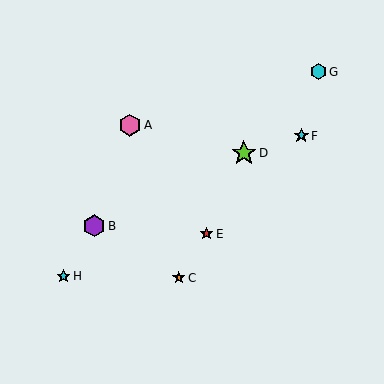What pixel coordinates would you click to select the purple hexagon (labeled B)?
Click at (94, 226) to select the purple hexagon B.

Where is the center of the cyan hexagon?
The center of the cyan hexagon is at (318, 72).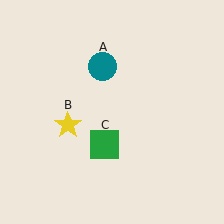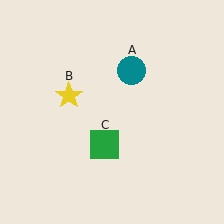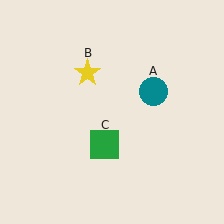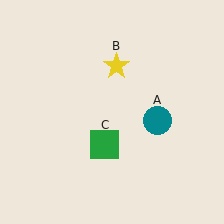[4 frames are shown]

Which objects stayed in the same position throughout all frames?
Green square (object C) remained stationary.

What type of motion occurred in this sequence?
The teal circle (object A), yellow star (object B) rotated clockwise around the center of the scene.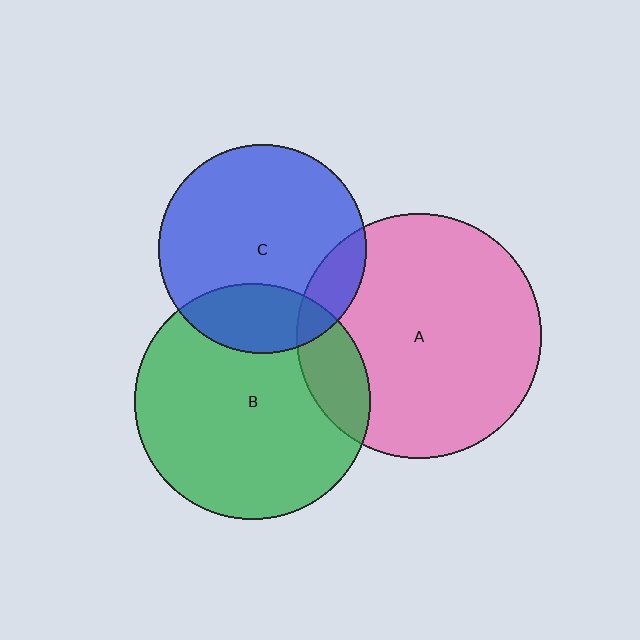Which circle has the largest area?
Circle A (pink).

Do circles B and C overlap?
Yes.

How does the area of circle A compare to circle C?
Approximately 1.4 times.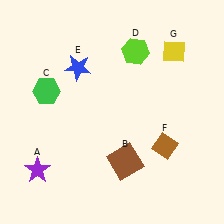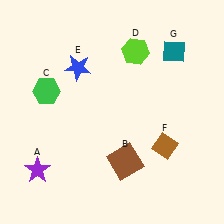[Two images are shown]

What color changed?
The diamond (G) changed from yellow in Image 1 to teal in Image 2.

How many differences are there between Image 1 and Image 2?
There is 1 difference between the two images.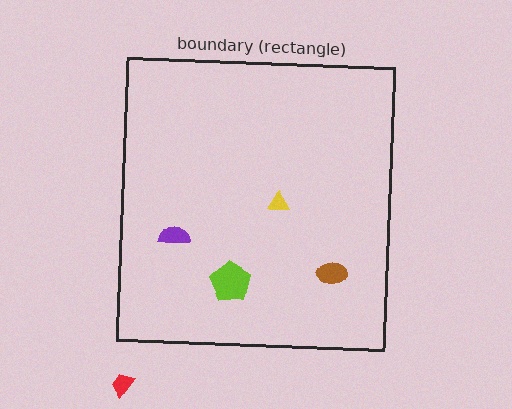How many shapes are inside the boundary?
4 inside, 1 outside.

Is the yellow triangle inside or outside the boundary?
Inside.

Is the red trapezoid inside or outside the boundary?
Outside.